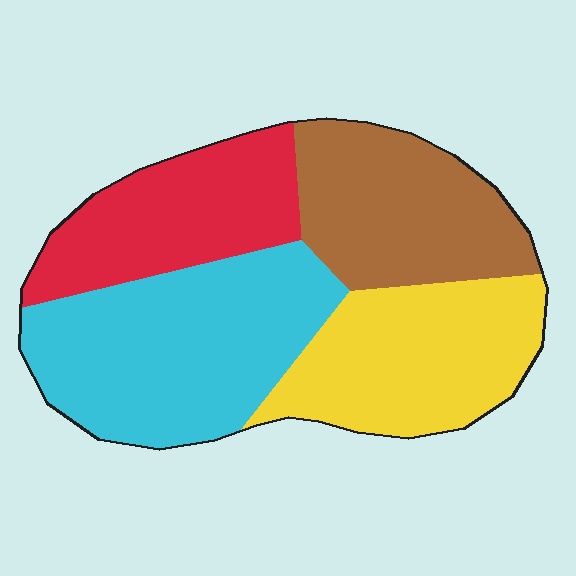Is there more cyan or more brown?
Cyan.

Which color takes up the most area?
Cyan, at roughly 30%.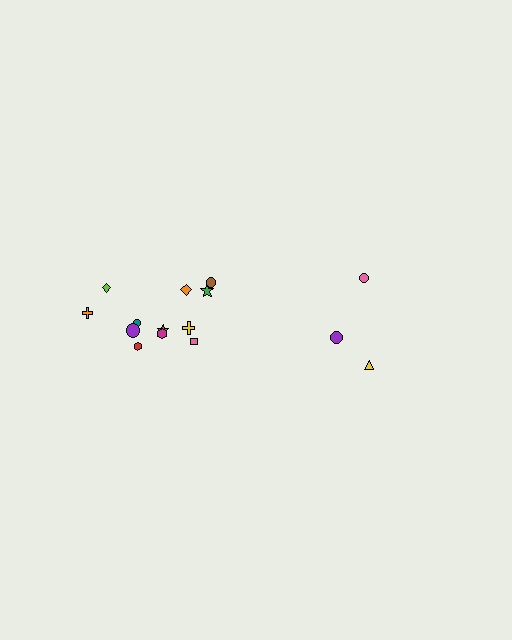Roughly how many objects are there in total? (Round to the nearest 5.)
Roughly 15 objects in total.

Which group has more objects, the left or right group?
The left group.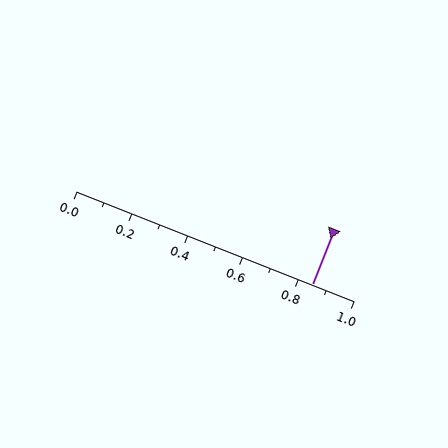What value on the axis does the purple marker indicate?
The marker indicates approximately 0.85.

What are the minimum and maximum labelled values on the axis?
The axis runs from 0.0 to 1.0.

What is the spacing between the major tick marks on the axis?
The major ticks are spaced 0.2 apart.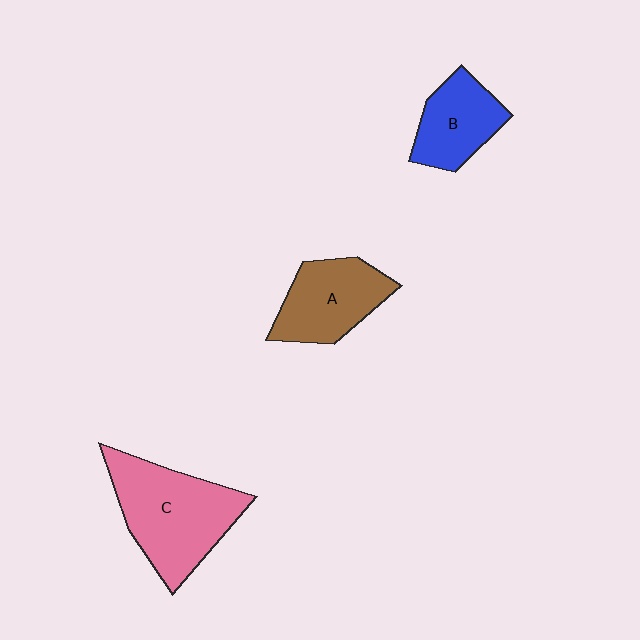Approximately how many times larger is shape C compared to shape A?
Approximately 1.5 times.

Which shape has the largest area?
Shape C (pink).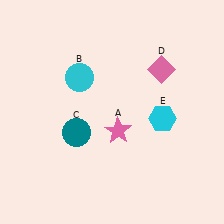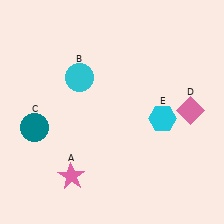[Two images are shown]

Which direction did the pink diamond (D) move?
The pink diamond (D) moved down.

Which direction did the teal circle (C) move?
The teal circle (C) moved left.